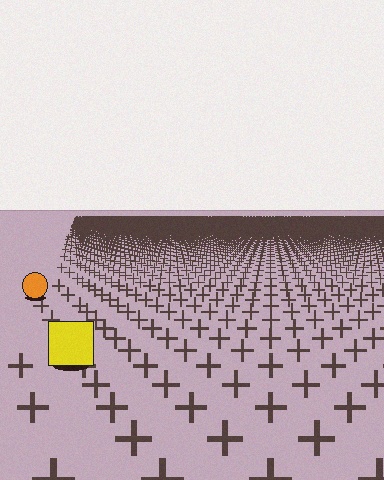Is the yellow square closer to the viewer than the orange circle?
Yes. The yellow square is closer — you can tell from the texture gradient: the ground texture is coarser near it.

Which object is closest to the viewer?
The yellow square is closest. The texture marks near it are larger and more spread out.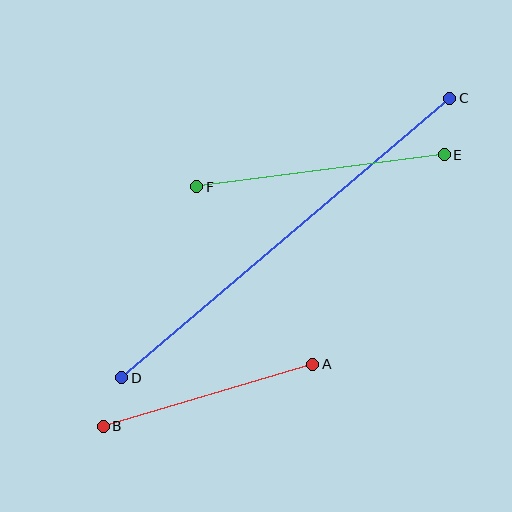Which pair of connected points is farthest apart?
Points C and D are farthest apart.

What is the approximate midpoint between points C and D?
The midpoint is at approximately (286, 238) pixels.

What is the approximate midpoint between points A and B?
The midpoint is at approximately (208, 395) pixels.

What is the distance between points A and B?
The distance is approximately 218 pixels.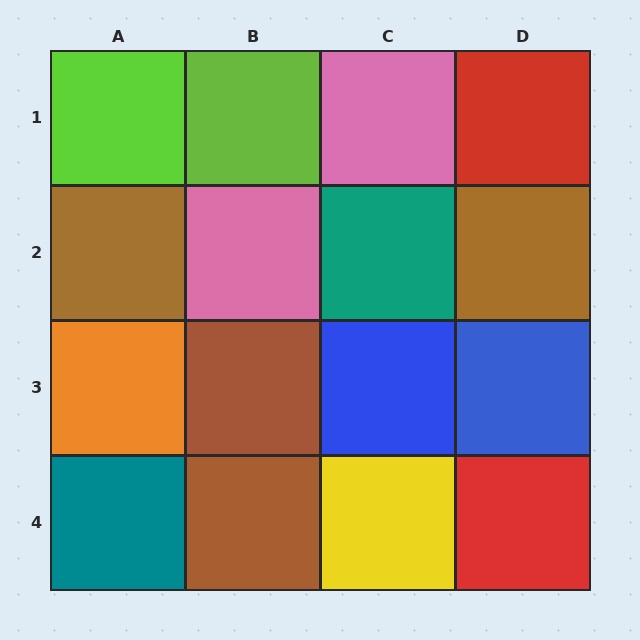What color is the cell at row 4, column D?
Red.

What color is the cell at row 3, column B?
Brown.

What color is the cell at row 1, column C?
Pink.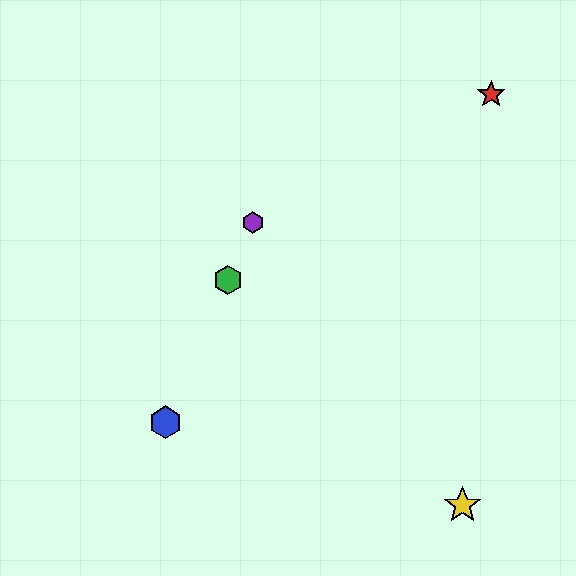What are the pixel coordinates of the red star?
The red star is at (491, 94).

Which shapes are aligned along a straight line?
The blue hexagon, the green hexagon, the purple hexagon are aligned along a straight line.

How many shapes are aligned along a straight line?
3 shapes (the blue hexagon, the green hexagon, the purple hexagon) are aligned along a straight line.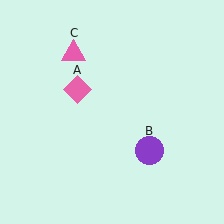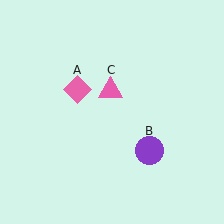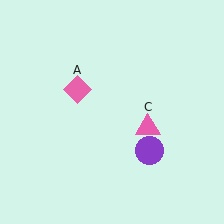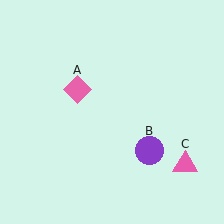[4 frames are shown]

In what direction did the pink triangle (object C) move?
The pink triangle (object C) moved down and to the right.